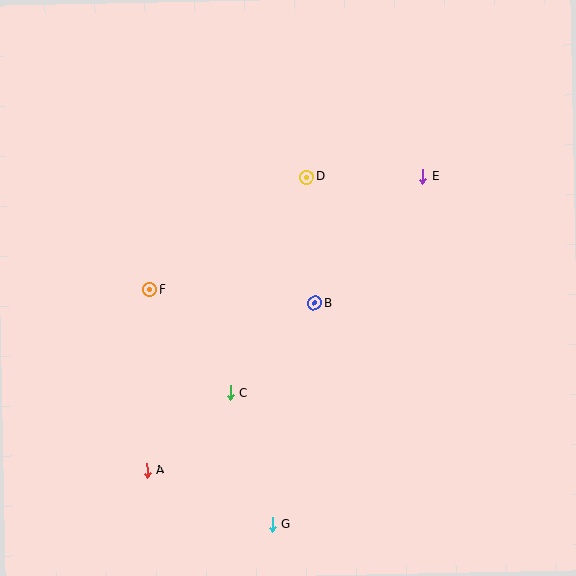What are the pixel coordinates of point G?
Point G is at (272, 525).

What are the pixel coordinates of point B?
Point B is at (315, 303).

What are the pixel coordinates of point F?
Point F is at (150, 289).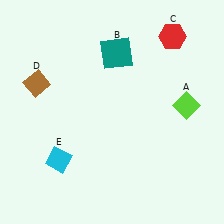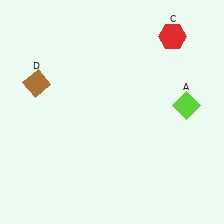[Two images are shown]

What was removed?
The teal square (B), the cyan diamond (E) were removed in Image 2.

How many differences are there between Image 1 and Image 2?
There are 2 differences between the two images.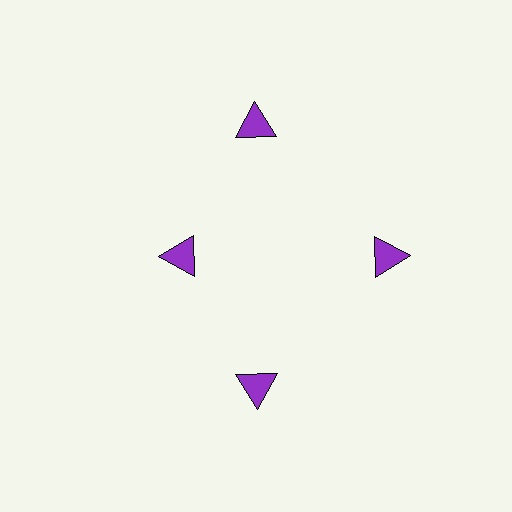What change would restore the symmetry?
The symmetry would be restored by moving it outward, back onto the ring so that all 4 triangles sit at equal angles and equal distance from the center.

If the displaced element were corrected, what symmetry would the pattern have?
It would have 4-fold rotational symmetry — the pattern would map onto itself every 90 degrees.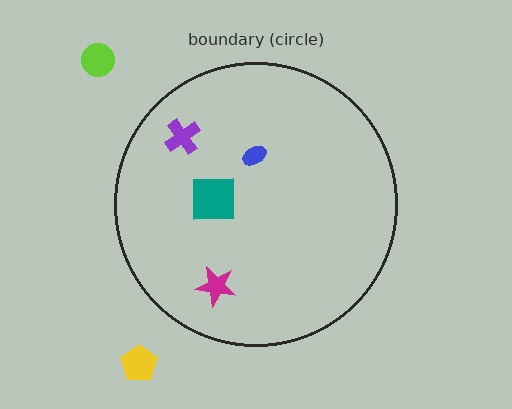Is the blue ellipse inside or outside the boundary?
Inside.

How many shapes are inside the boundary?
4 inside, 2 outside.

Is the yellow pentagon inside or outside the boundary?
Outside.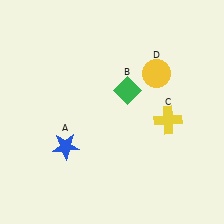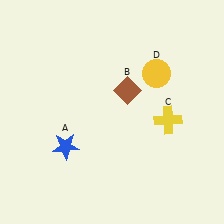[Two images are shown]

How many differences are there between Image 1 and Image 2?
There is 1 difference between the two images.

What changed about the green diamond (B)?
In Image 1, B is green. In Image 2, it changed to brown.